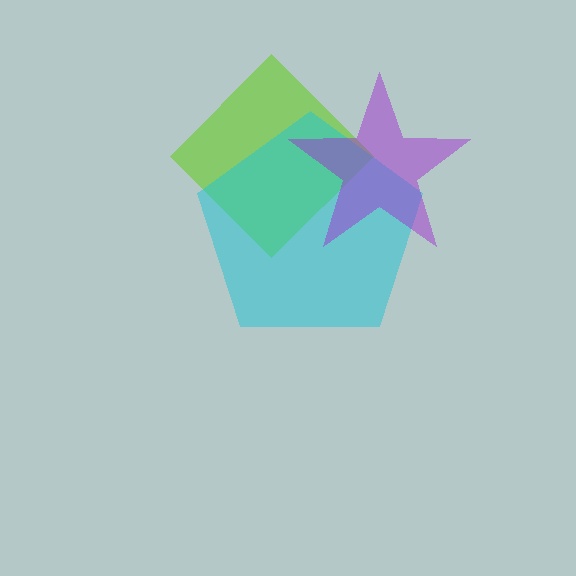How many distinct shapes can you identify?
There are 3 distinct shapes: a lime diamond, a cyan pentagon, a purple star.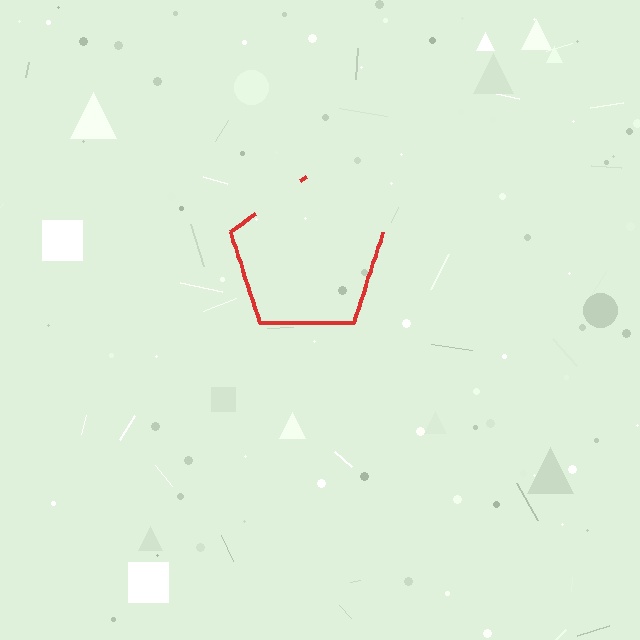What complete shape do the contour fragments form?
The contour fragments form a pentagon.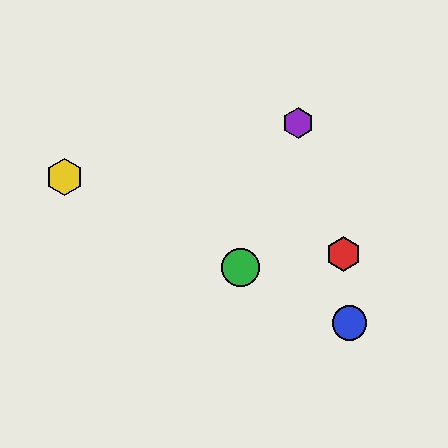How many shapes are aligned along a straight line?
3 shapes (the blue circle, the green circle, the yellow hexagon) are aligned along a straight line.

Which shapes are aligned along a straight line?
The blue circle, the green circle, the yellow hexagon are aligned along a straight line.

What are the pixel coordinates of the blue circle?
The blue circle is at (349, 323).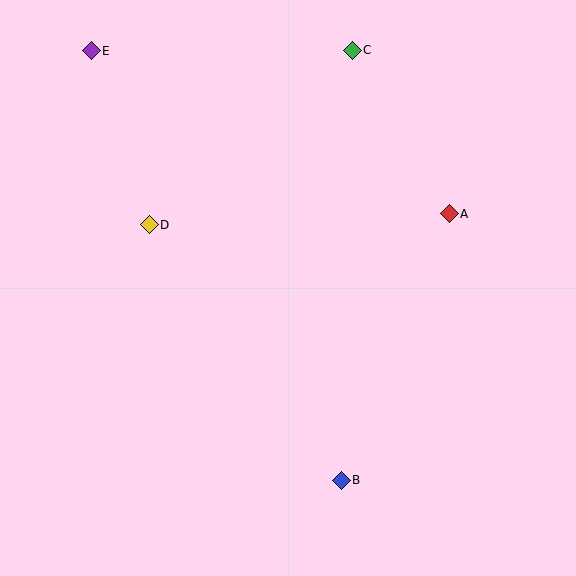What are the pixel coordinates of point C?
Point C is at (352, 50).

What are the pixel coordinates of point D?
Point D is at (149, 225).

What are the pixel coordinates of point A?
Point A is at (449, 214).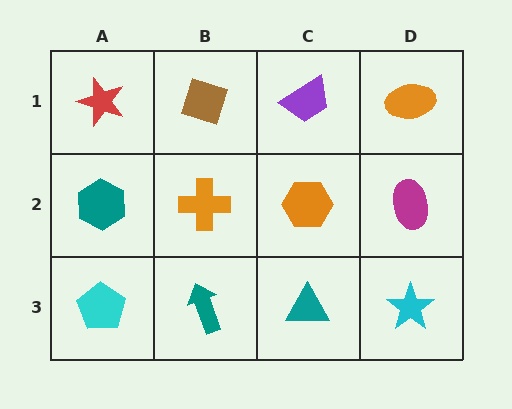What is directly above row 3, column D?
A magenta ellipse.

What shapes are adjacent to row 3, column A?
A teal hexagon (row 2, column A), a teal arrow (row 3, column B).